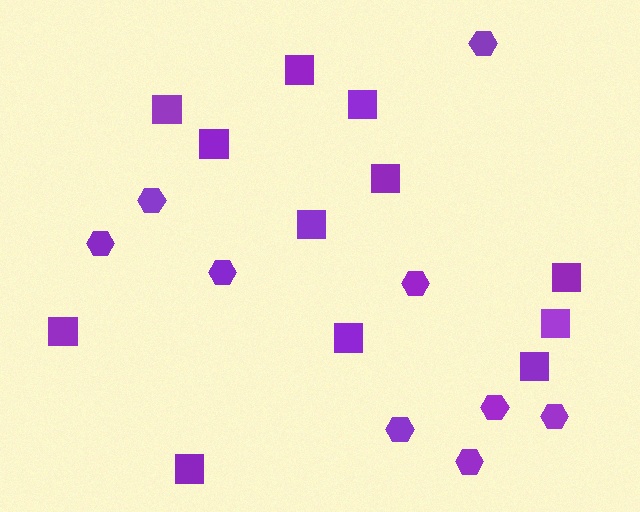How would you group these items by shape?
There are 2 groups: one group of squares (12) and one group of hexagons (9).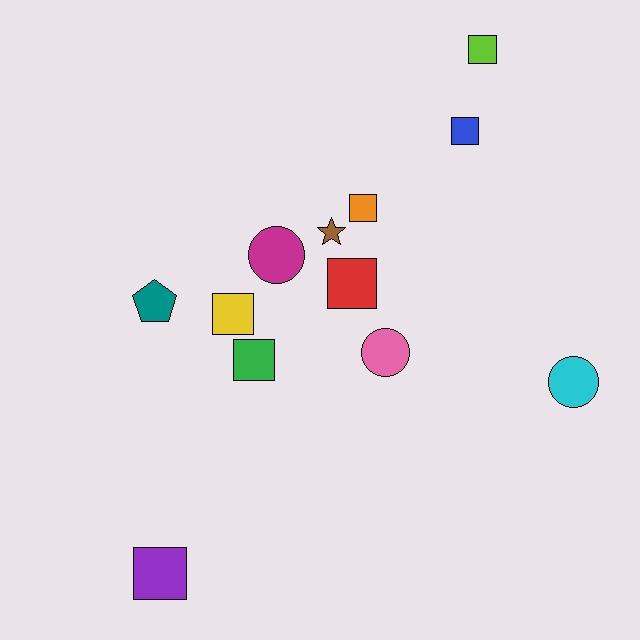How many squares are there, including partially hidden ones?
There are 7 squares.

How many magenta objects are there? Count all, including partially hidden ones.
There is 1 magenta object.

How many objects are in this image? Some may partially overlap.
There are 12 objects.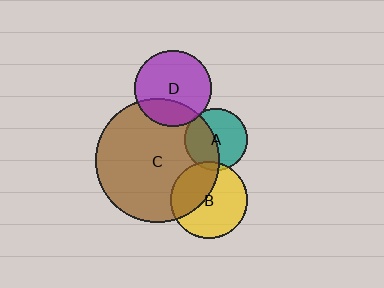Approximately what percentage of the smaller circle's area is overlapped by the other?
Approximately 5%.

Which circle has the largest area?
Circle C (brown).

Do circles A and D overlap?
Yes.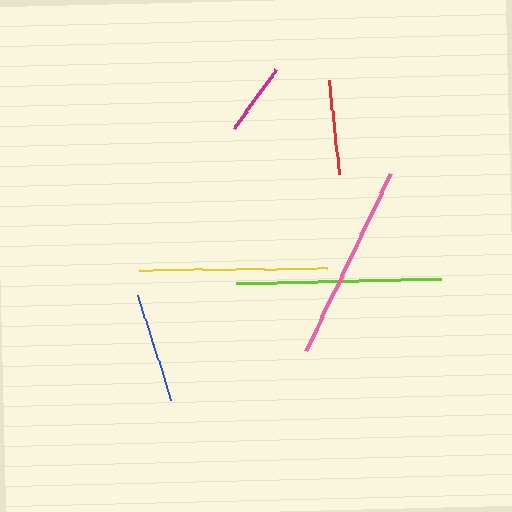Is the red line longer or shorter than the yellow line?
The yellow line is longer than the red line.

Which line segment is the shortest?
The magenta line is the shortest at approximately 72 pixels.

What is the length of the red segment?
The red segment is approximately 95 pixels long.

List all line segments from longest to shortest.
From longest to shortest: lime, pink, yellow, blue, red, magenta.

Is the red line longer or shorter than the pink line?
The pink line is longer than the red line.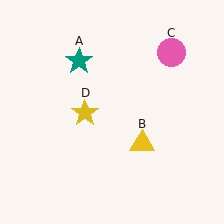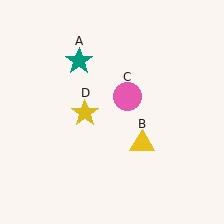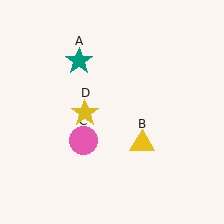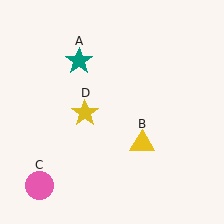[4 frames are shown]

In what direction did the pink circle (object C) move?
The pink circle (object C) moved down and to the left.